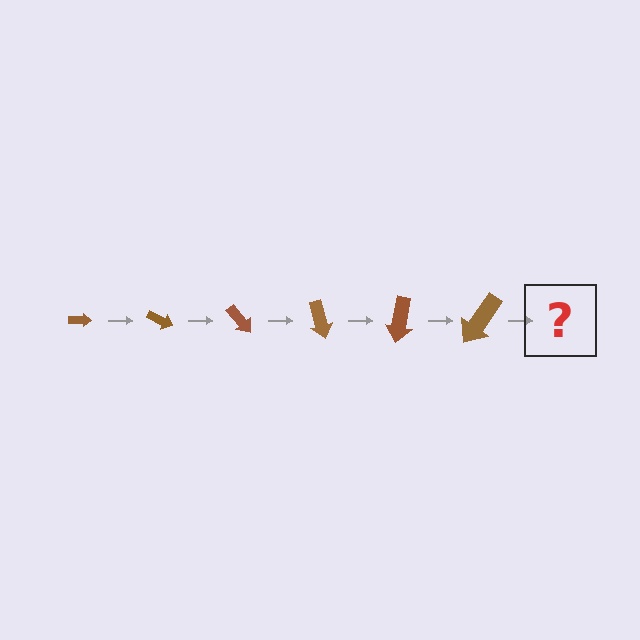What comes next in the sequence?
The next element should be an arrow, larger than the previous one and rotated 150 degrees from the start.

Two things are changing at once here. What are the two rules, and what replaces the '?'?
The two rules are that the arrow grows larger each step and it rotates 25 degrees each step. The '?' should be an arrow, larger than the previous one and rotated 150 degrees from the start.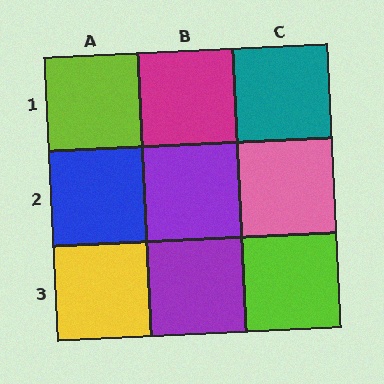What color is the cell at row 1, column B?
Magenta.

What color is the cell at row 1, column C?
Teal.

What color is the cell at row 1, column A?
Lime.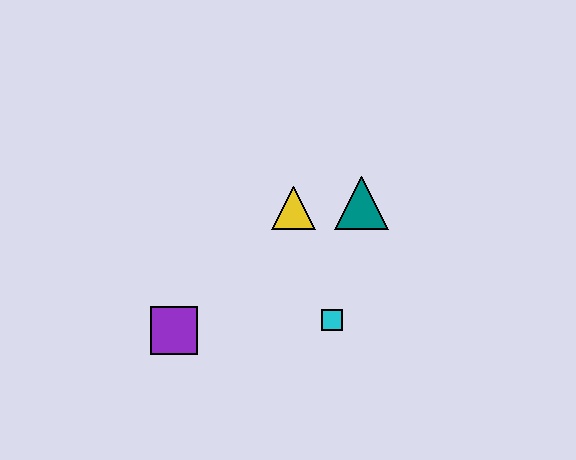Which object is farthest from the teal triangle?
The purple square is farthest from the teal triangle.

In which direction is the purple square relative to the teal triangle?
The purple square is to the left of the teal triangle.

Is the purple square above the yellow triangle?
No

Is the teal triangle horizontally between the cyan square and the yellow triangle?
No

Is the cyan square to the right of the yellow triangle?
Yes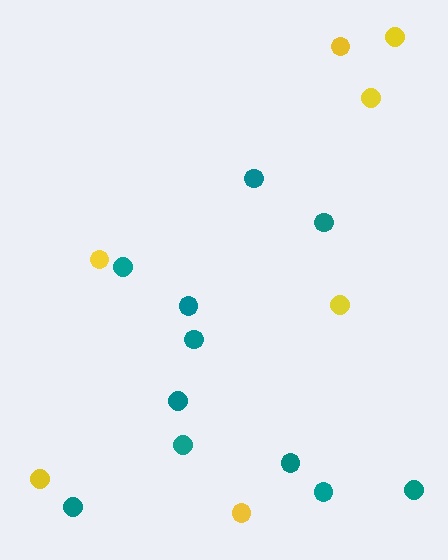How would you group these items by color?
There are 2 groups: one group of yellow circles (7) and one group of teal circles (11).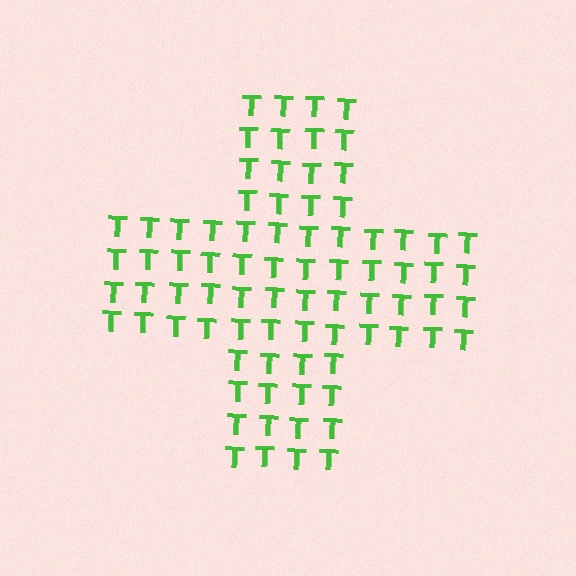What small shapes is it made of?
It is made of small letter T's.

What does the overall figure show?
The overall figure shows a cross.